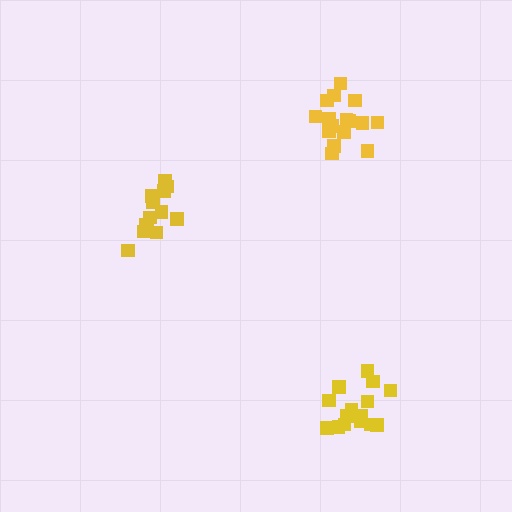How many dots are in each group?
Group 1: 16 dots, Group 2: 13 dots, Group 3: 16 dots (45 total).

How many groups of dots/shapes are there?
There are 3 groups.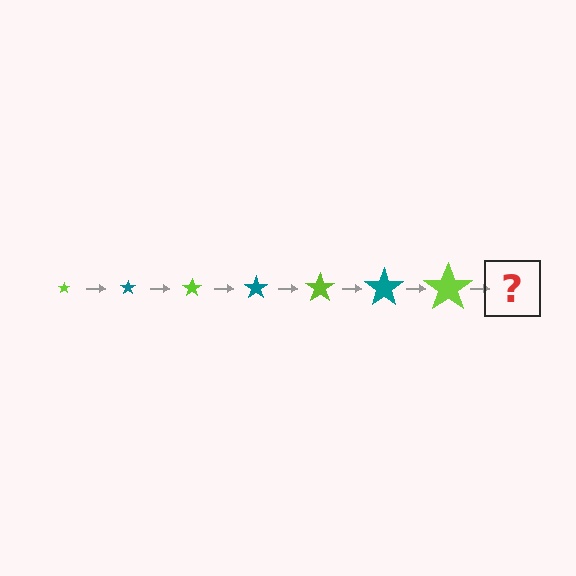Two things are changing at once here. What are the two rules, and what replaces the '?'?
The two rules are that the star grows larger each step and the color cycles through lime and teal. The '?' should be a teal star, larger than the previous one.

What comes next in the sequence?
The next element should be a teal star, larger than the previous one.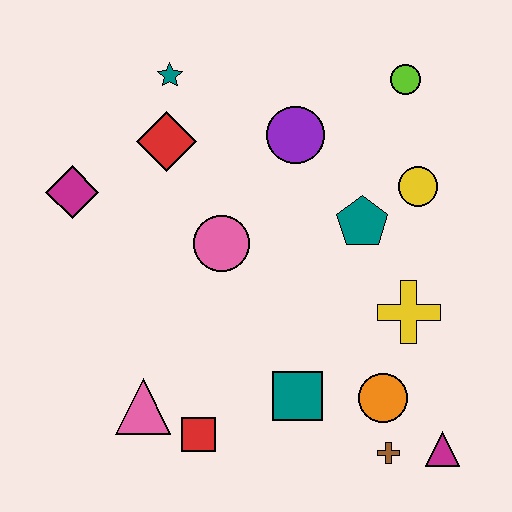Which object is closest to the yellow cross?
The orange circle is closest to the yellow cross.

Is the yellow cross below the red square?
No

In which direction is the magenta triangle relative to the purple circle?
The magenta triangle is below the purple circle.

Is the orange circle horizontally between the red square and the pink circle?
No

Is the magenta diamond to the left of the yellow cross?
Yes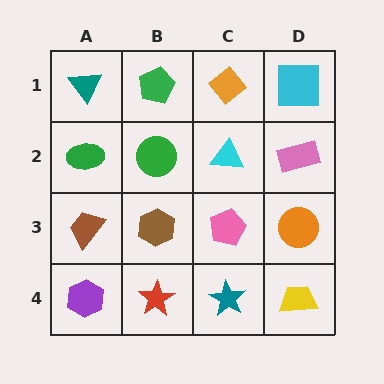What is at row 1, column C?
An orange diamond.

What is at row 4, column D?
A yellow trapezoid.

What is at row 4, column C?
A teal star.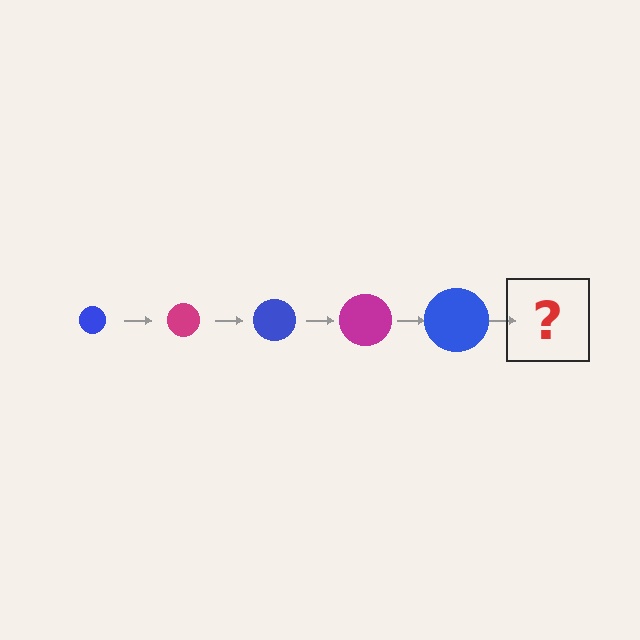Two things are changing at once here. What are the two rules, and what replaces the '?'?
The two rules are that the circle grows larger each step and the color cycles through blue and magenta. The '?' should be a magenta circle, larger than the previous one.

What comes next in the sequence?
The next element should be a magenta circle, larger than the previous one.